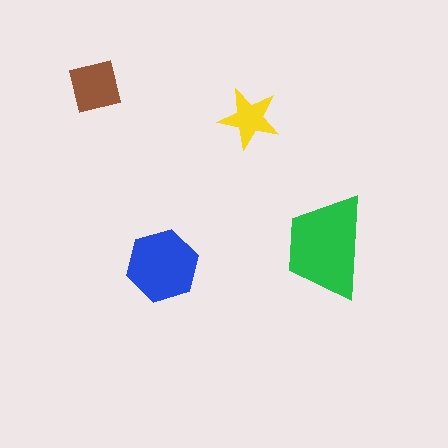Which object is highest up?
The brown square is topmost.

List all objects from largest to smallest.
The green trapezoid, the blue hexagon, the brown square, the yellow star.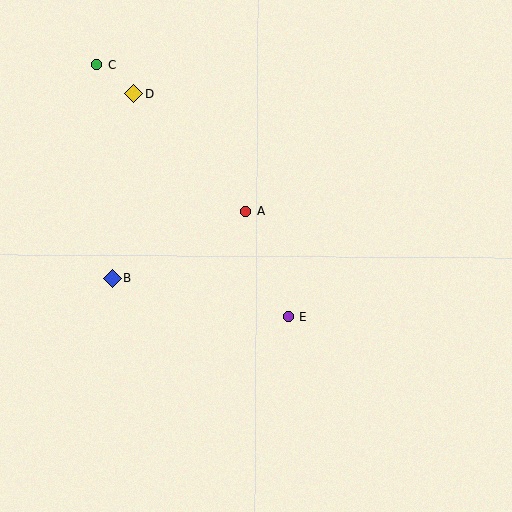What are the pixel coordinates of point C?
Point C is at (97, 65).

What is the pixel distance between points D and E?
The distance between D and E is 271 pixels.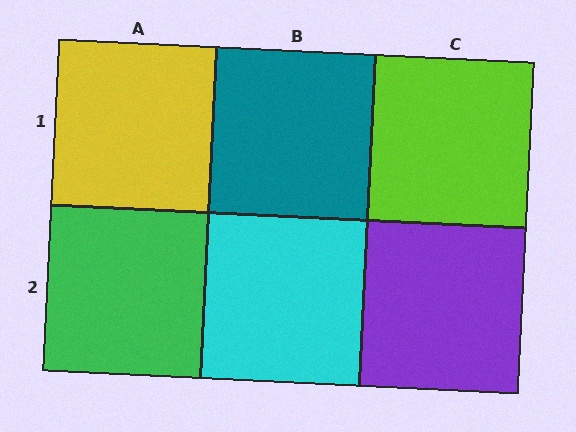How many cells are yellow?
1 cell is yellow.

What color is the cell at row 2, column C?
Purple.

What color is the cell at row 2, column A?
Green.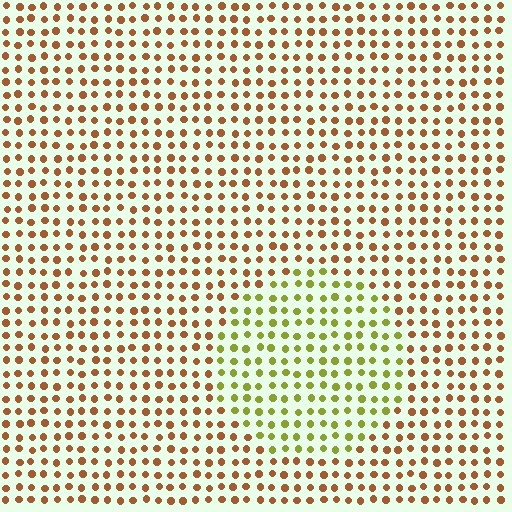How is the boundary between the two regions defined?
The boundary is defined purely by a slight shift in hue (about 51 degrees). Spacing, size, and orientation are identical on both sides.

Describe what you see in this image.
The image is filled with small brown elements in a uniform arrangement. A circle-shaped region is visible where the elements are tinted to a slightly different hue, forming a subtle color boundary.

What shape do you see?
I see a circle.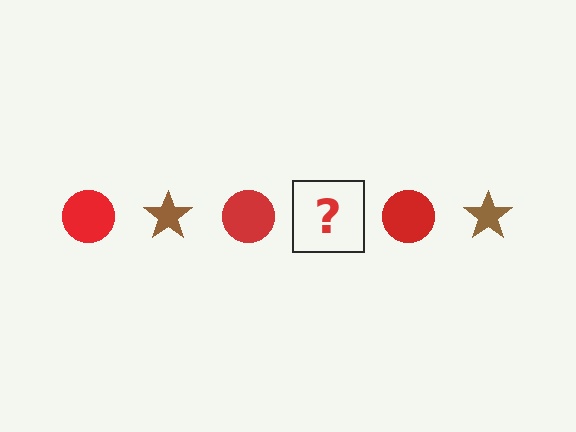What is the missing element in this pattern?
The missing element is a brown star.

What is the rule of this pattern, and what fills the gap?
The rule is that the pattern alternates between red circle and brown star. The gap should be filled with a brown star.